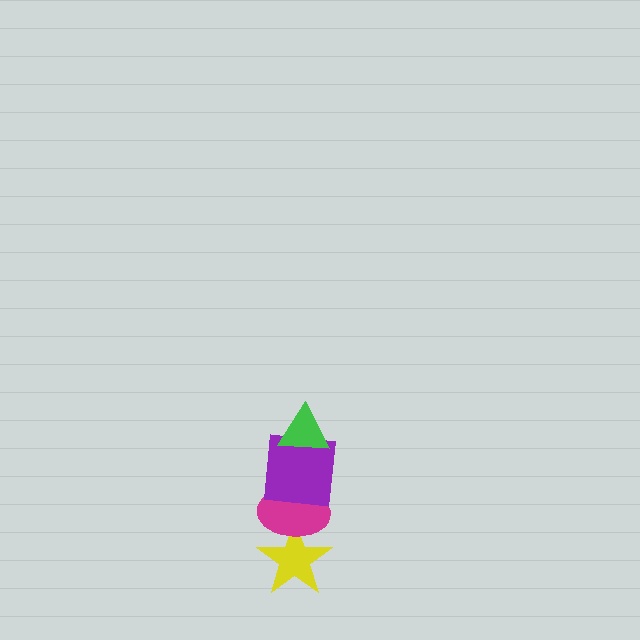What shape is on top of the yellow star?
The magenta ellipse is on top of the yellow star.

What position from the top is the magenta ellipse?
The magenta ellipse is 3rd from the top.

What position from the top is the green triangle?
The green triangle is 1st from the top.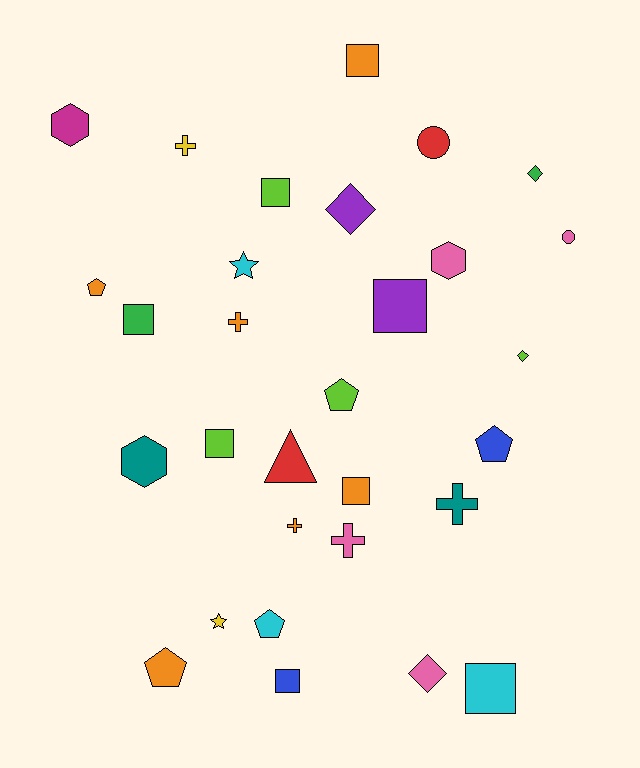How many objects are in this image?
There are 30 objects.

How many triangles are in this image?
There is 1 triangle.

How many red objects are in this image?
There are 2 red objects.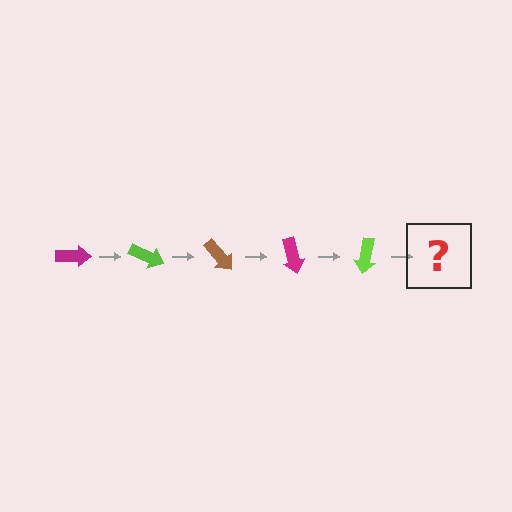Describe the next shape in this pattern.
It should be a brown arrow, rotated 125 degrees from the start.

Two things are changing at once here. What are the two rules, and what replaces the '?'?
The two rules are that it rotates 25 degrees each step and the color cycles through magenta, lime, and brown. The '?' should be a brown arrow, rotated 125 degrees from the start.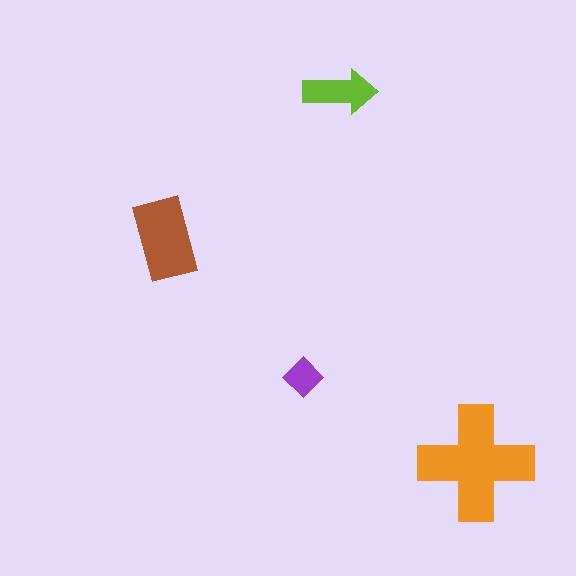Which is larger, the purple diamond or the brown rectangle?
The brown rectangle.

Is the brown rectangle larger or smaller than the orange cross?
Smaller.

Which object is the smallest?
The purple diamond.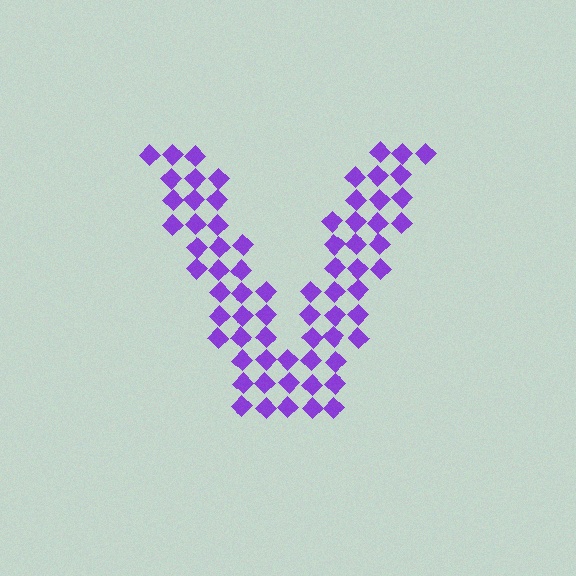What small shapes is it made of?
It is made of small diamonds.